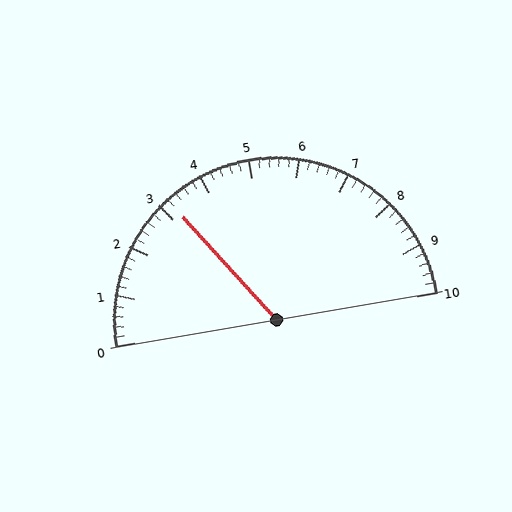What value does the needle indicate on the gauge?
The needle indicates approximately 3.2.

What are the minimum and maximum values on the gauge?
The gauge ranges from 0 to 10.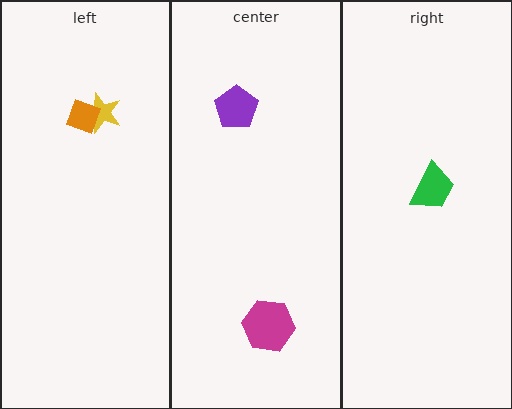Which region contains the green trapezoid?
The right region.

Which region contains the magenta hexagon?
The center region.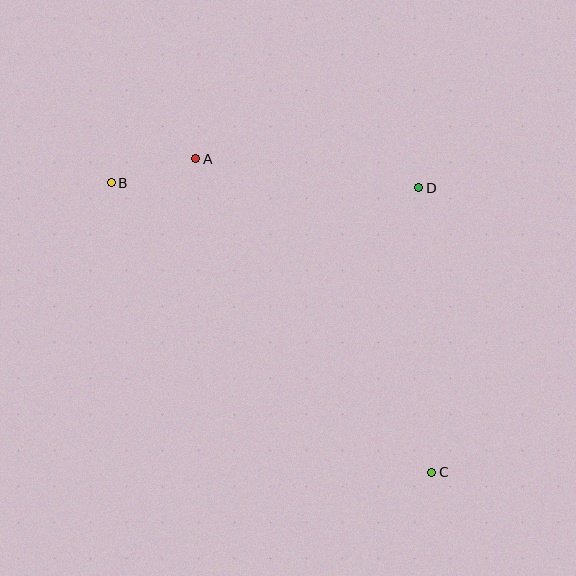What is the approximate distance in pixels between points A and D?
The distance between A and D is approximately 225 pixels.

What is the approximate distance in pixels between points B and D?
The distance between B and D is approximately 308 pixels.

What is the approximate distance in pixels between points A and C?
The distance between A and C is approximately 392 pixels.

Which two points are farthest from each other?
Points B and C are farthest from each other.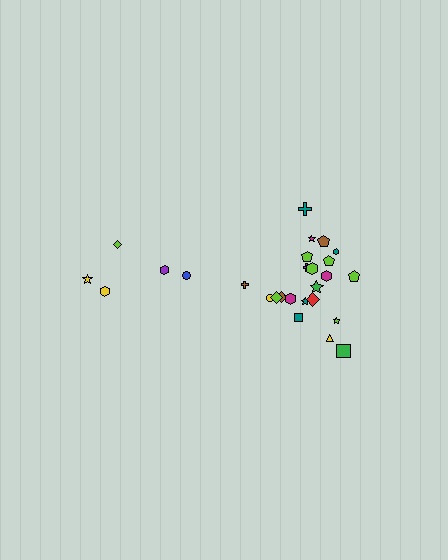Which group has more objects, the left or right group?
The right group.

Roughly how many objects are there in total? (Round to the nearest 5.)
Roughly 25 objects in total.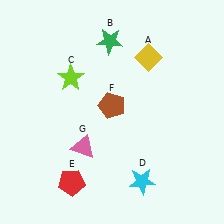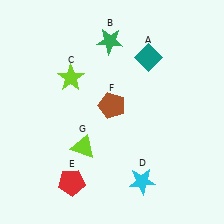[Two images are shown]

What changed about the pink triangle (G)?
In Image 1, G is pink. In Image 2, it changed to lime.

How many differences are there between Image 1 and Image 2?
There are 2 differences between the two images.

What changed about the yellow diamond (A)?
In Image 1, A is yellow. In Image 2, it changed to teal.